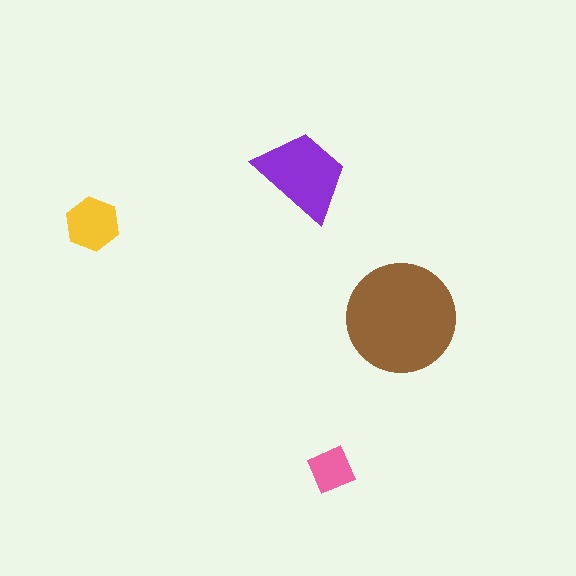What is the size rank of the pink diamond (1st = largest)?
4th.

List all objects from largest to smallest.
The brown circle, the purple trapezoid, the yellow hexagon, the pink diamond.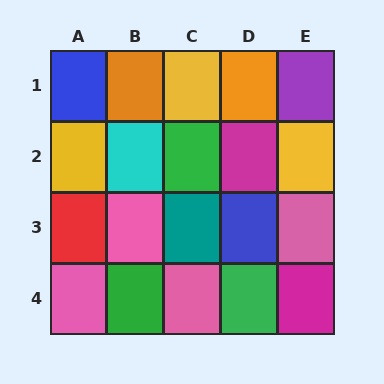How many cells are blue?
2 cells are blue.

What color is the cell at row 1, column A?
Blue.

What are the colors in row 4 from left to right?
Pink, green, pink, green, magenta.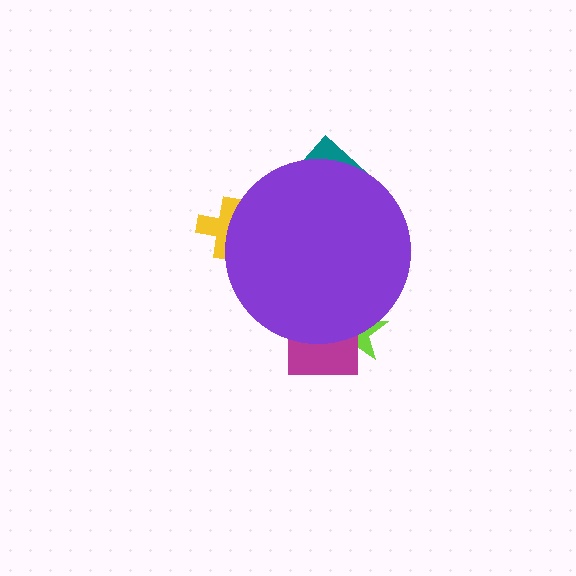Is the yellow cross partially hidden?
Yes, the yellow cross is partially hidden behind the purple circle.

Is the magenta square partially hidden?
Yes, the magenta square is partially hidden behind the purple circle.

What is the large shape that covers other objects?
A purple circle.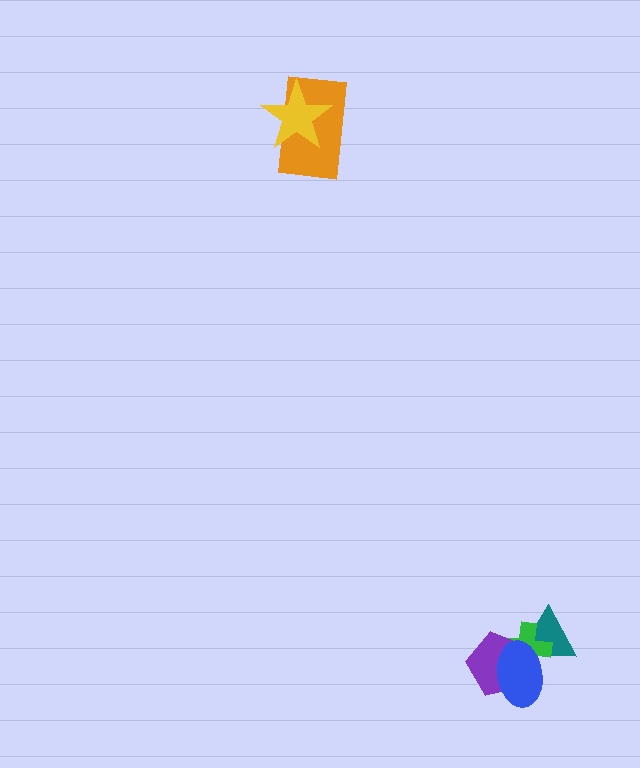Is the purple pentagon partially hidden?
Yes, it is partially covered by another shape.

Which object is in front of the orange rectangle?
The yellow star is in front of the orange rectangle.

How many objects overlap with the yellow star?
1 object overlaps with the yellow star.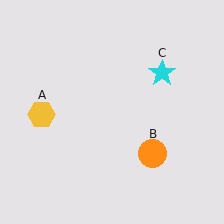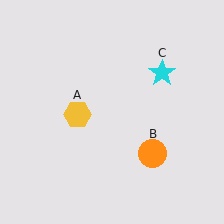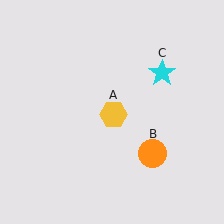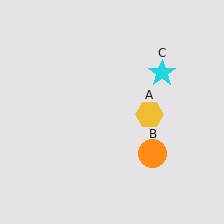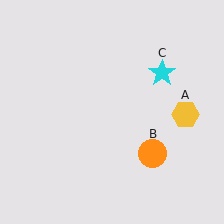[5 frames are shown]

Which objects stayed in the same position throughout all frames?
Orange circle (object B) and cyan star (object C) remained stationary.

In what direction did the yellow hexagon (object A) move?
The yellow hexagon (object A) moved right.